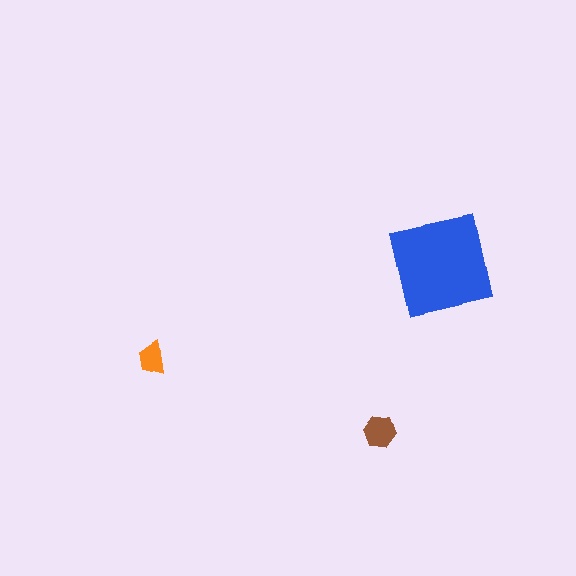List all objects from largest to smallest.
The blue square, the brown hexagon, the orange trapezoid.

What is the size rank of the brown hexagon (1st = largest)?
2nd.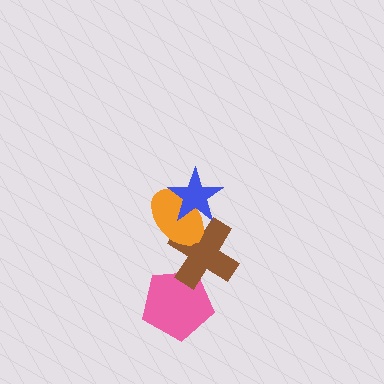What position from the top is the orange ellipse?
The orange ellipse is 2nd from the top.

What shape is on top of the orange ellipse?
The blue star is on top of the orange ellipse.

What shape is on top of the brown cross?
The orange ellipse is on top of the brown cross.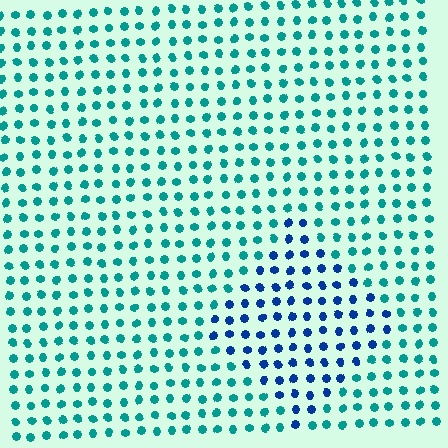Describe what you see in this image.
The image is filled with small teal elements in a uniform arrangement. A diamond-shaped region is visible where the elements are tinted to a slightly different hue, forming a subtle color boundary.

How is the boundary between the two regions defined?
The boundary is defined purely by a slight shift in hue (about 44 degrees). Spacing, size, and orientation are identical on both sides.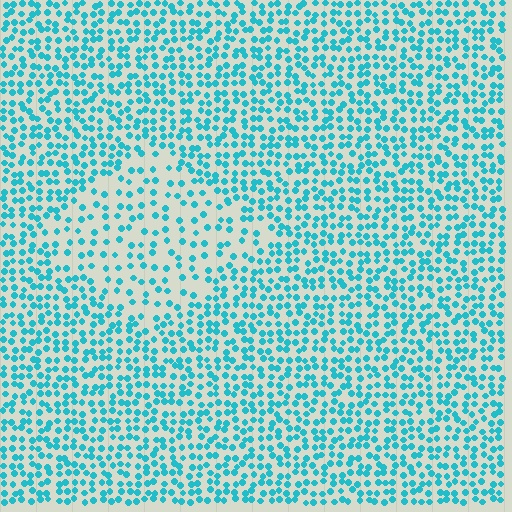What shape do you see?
I see a diamond.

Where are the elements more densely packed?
The elements are more densely packed outside the diamond boundary.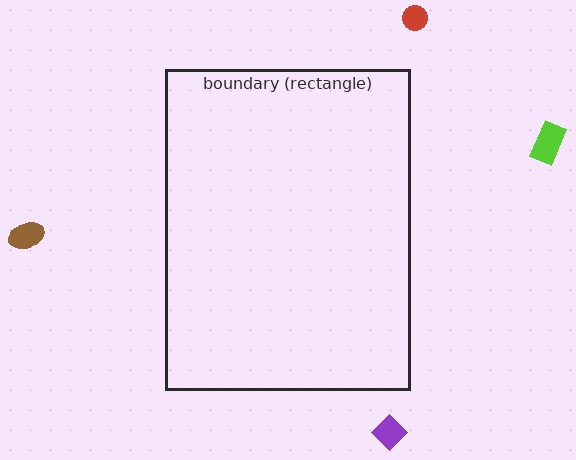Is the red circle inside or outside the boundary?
Outside.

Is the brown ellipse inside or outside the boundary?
Outside.